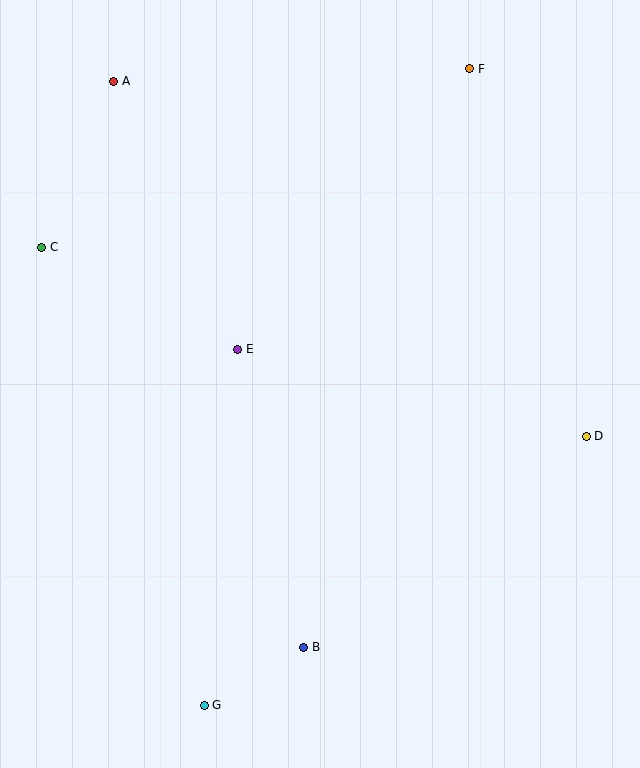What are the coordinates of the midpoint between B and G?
The midpoint between B and G is at (254, 676).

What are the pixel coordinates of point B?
Point B is at (304, 647).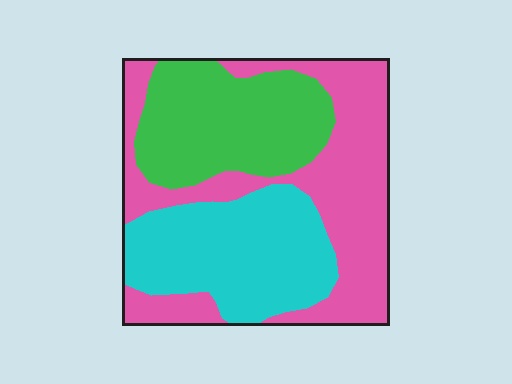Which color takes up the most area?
Pink, at roughly 40%.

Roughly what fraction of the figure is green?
Green covers around 30% of the figure.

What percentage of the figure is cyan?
Cyan takes up about one third (1/3) of the figure.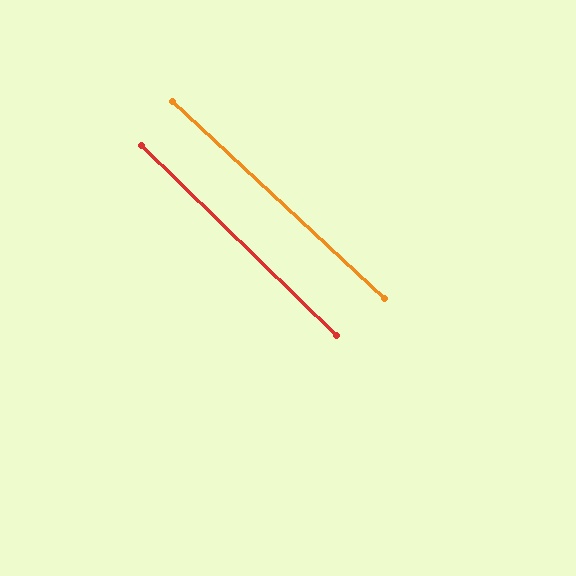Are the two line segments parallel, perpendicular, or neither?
Parallel — their directions differ by only 1.6°.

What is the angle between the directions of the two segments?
Approximately 2 degrees.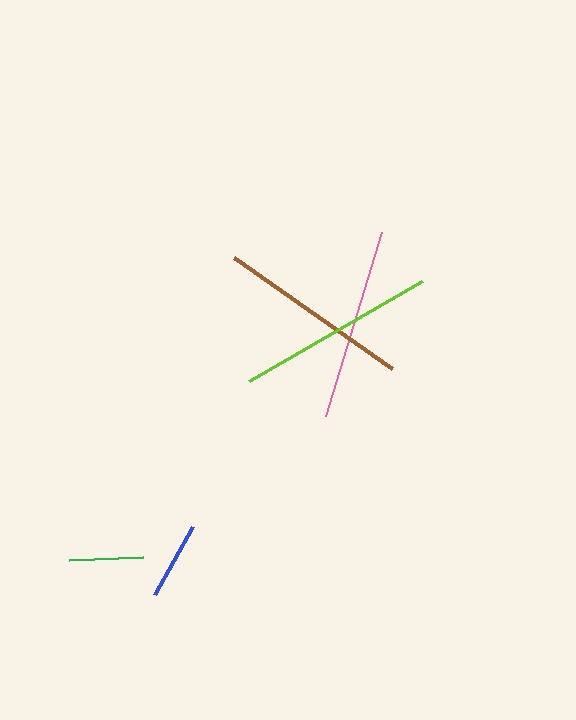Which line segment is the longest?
The lime line is the longest at approximately 200 pixels.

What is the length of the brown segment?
The brown segment is approximately 193 pixels long.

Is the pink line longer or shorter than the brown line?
The brown line is longer than the pink line.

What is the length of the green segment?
The green segment is approximately 74 pixels long.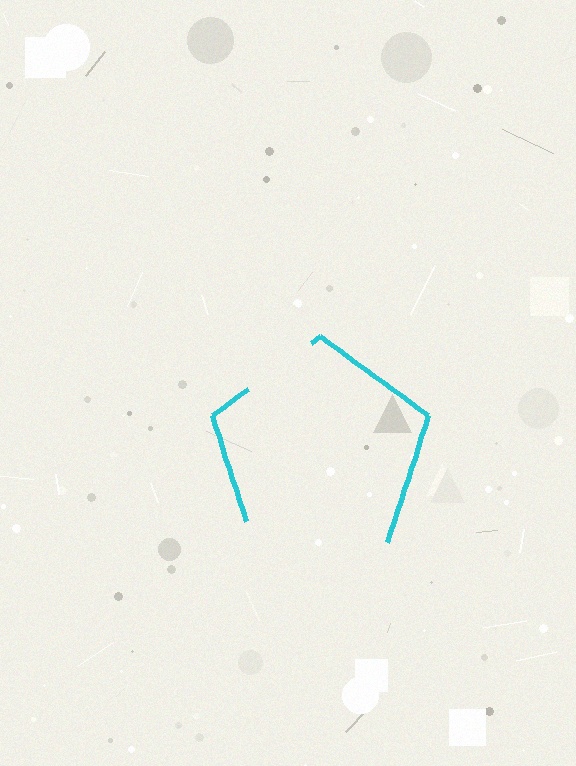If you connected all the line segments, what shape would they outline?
They would outline a pentagon.